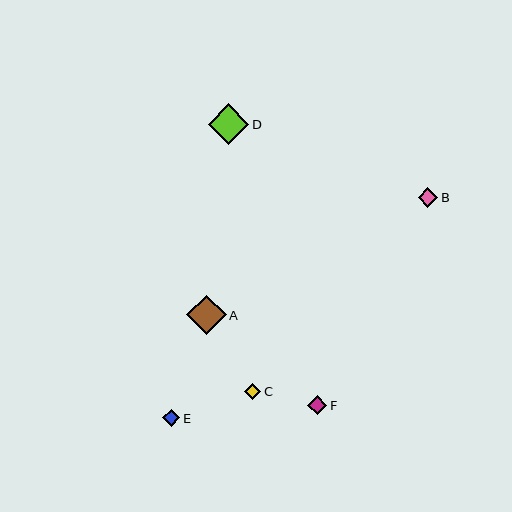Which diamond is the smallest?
Diamond C is the smallest with a size of approximately 16 pixels.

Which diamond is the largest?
Diamond D is the largest with a size of approximately 40 pixels.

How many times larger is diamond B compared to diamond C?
Diamond B is approximately 1.2 times the size of diamond C.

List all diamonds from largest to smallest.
From largest to smallest: D, A, B, F, E, C.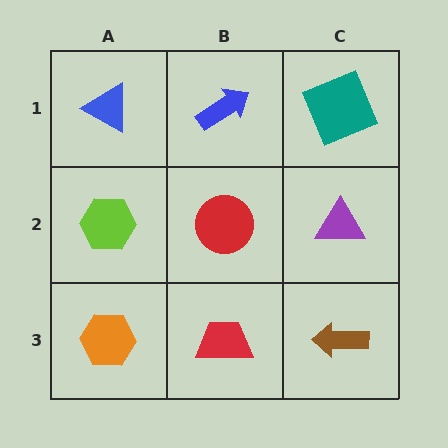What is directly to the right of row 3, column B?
A brown arrow.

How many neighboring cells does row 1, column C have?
2.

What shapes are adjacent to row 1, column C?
A purple triangle (row 2, column C), a blue arrow (row 1, column B).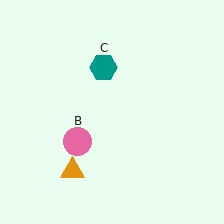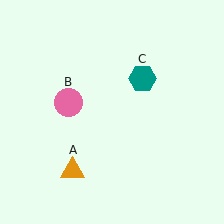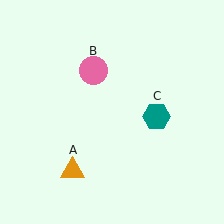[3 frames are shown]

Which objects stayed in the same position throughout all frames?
Orange triangle (object A) remained stationary.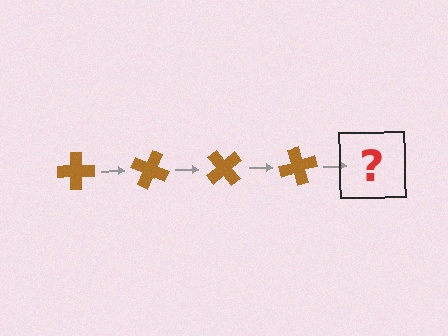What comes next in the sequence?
The next element should be a brown cross rotated 100 degrees.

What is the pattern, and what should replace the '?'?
The pattern is that the cross rotates 25 degrees each step. The '?' should be a brown cross rotated 100 degrees.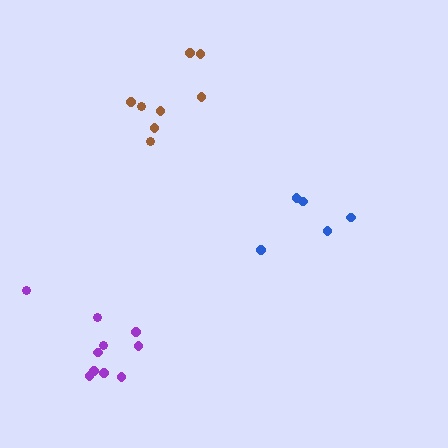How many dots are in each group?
Group 1: 8 dots, Group 2: 5 dots, Group 3: 10 dots (23 total).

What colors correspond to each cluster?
The clusters are colored: brown, blue, purple.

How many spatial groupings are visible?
There are 3 spatial groupings.